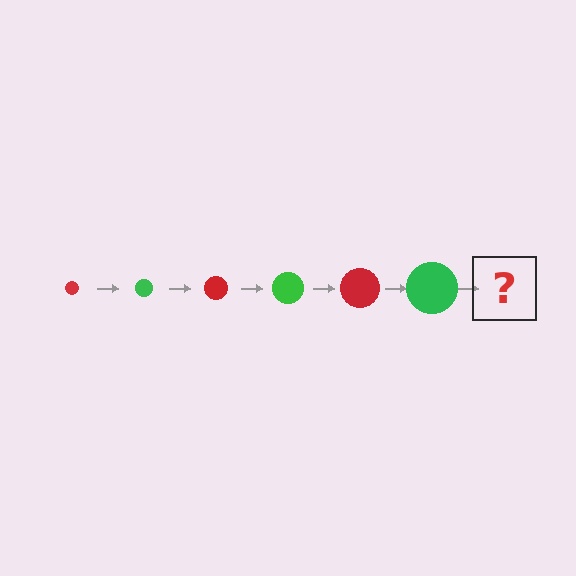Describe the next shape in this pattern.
It should be a red circle, larger than the previous one.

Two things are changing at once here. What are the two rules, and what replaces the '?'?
The two rules are that the circle grows larger each step and the color cycles through red and green. The '?' should be a red circle, larger than the previous one.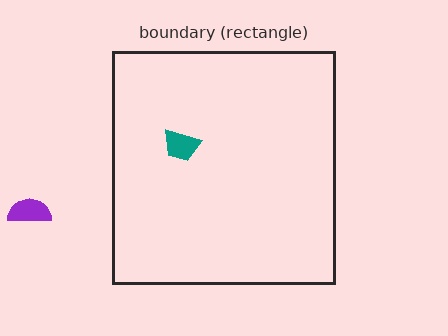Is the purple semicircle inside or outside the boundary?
Outside.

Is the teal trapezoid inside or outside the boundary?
Inside.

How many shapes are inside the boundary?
1 inside, 1 outside.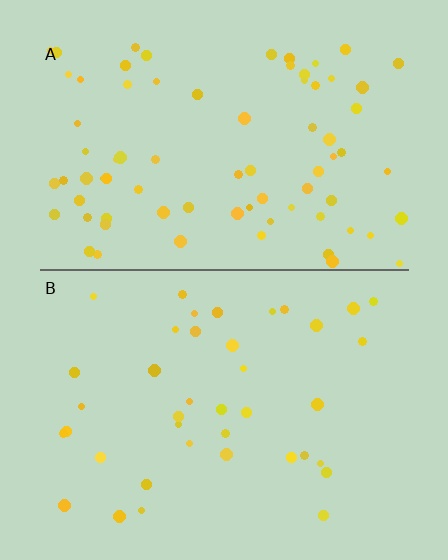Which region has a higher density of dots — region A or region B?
A (the top).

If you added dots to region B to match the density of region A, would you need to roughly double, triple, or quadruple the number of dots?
Approximately double.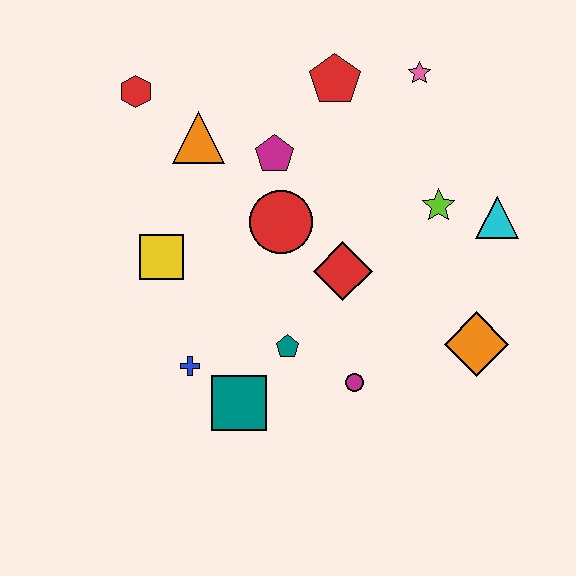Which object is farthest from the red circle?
The orange diamond is farthest from the red circle.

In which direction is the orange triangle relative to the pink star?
The orange triangle is to the left of the pink star.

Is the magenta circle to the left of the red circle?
No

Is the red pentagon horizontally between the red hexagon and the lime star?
Yes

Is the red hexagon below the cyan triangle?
No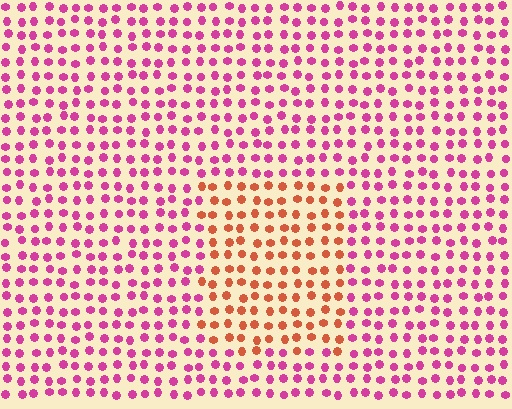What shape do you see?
I see a rectangle.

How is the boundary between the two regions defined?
The boundary is defined purely by a slight shift in hue (about 51 degrees). Spacing, size, and orientation are identical on both sides.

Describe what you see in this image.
The image is filled with small magenta elements in a uniform arrangement. A rectangle-shaped region is visible where the elements are tinted to a slightly different hue, forming a subtle color boundary.